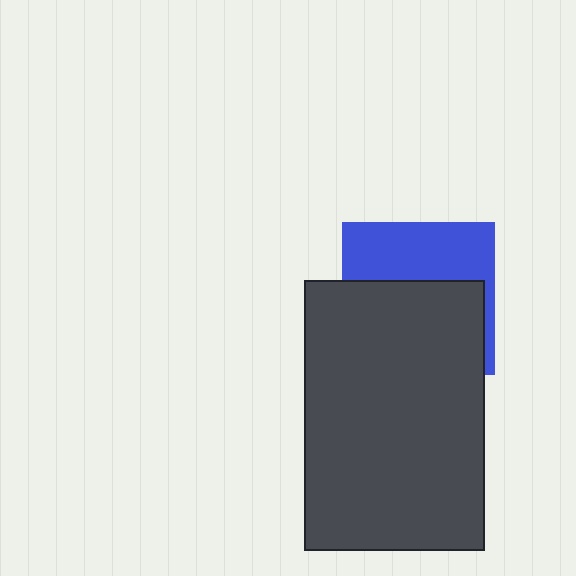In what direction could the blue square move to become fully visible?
The blue square could move up. That would shift it out from behind the dark gray rectangle entirely.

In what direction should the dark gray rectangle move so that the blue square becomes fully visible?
The dark gray rectangle should move down. That is the shortest direction to clear the overlap and leave the blue square fully visible.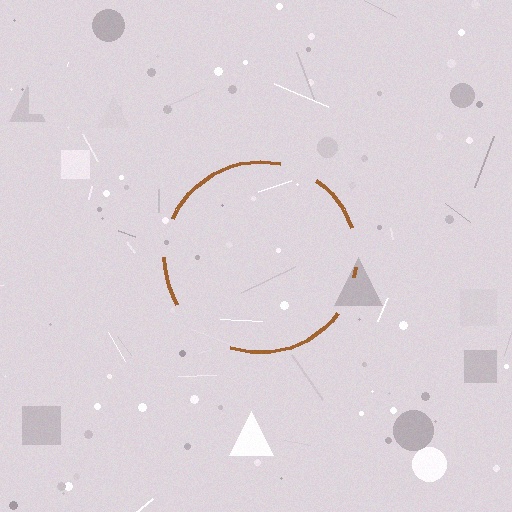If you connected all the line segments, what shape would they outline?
They would outline a circle.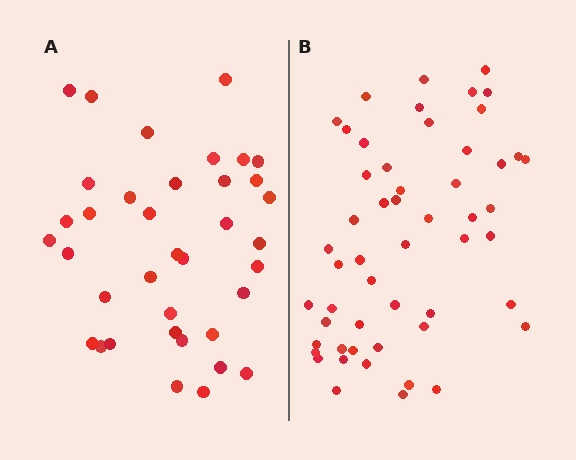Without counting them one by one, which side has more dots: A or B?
Region B (the right region) has more dots.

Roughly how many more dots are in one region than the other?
Region B has approximately 15 more dots than region A.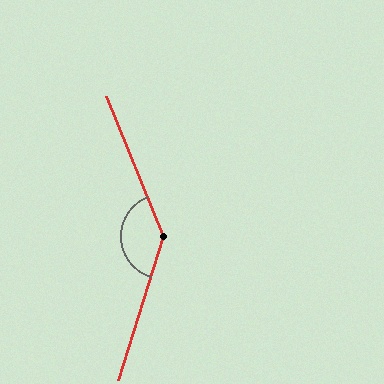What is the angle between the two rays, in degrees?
Approximately 140 degrees.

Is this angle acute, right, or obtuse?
It is obtuse.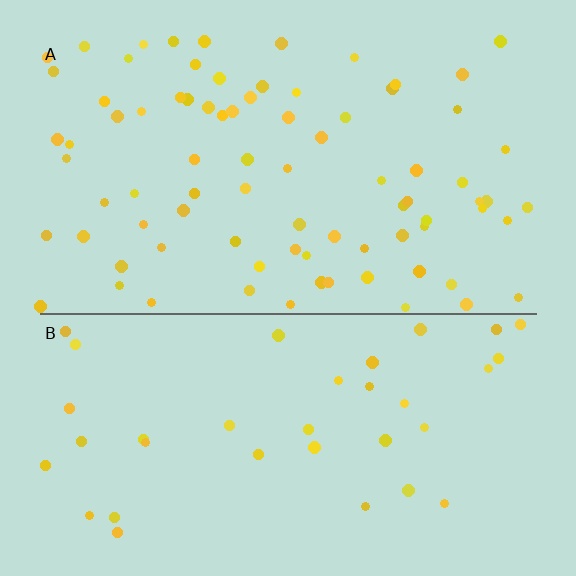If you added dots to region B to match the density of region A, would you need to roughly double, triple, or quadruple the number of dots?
Approximately double.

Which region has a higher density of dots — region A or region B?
A (the top).